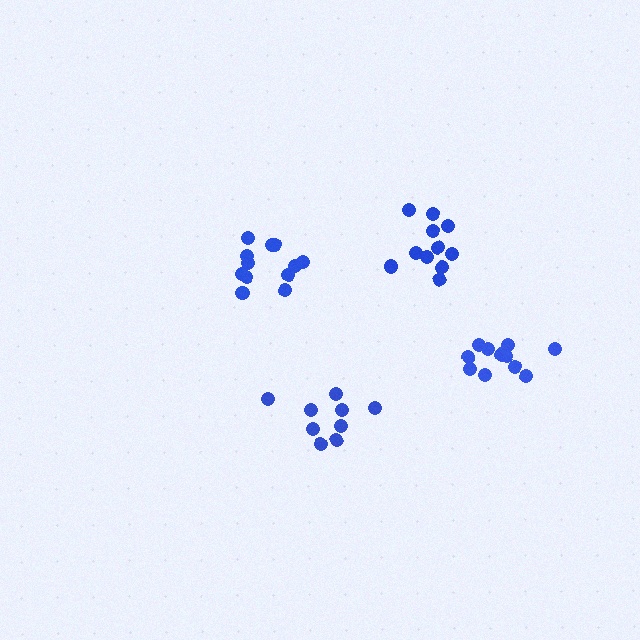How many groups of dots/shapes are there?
There are 4 groups.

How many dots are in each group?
Group 1: 9 dots, Group 2: 12 dots, Group 3: 11 dots, Group 4: 12 dots (44 total).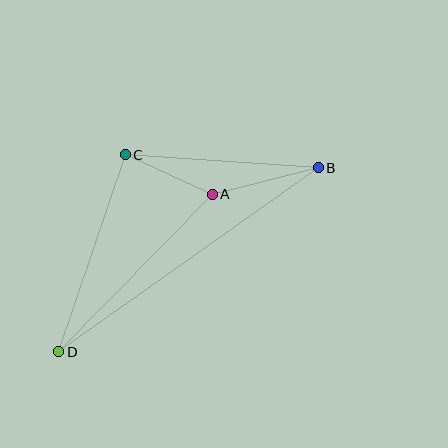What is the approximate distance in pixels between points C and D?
The distance between C and D is approximately 208 pixels.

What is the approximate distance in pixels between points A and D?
The distance between A and D is approximately 220 pixels.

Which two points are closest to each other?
Points A and C are closest to each other.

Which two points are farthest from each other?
Points B and D are farthest from each other.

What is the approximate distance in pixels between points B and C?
The distance between B and C is approximately 193 pixels.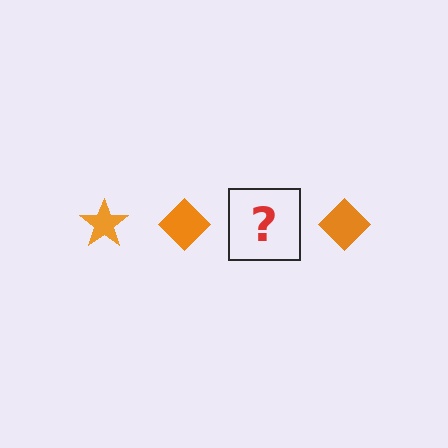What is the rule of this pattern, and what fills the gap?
The rule is that the pattern cycles through star, diamond shapes in orange. The gap should be filled with an orange star.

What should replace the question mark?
The question mark should be replaced with an orange star.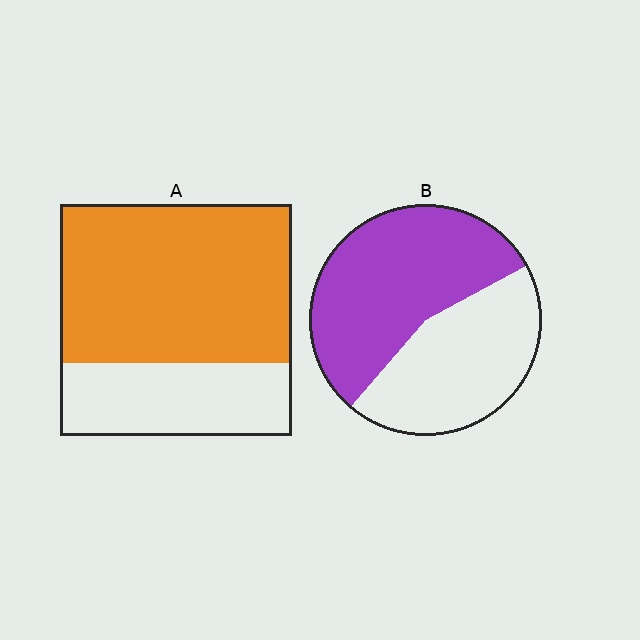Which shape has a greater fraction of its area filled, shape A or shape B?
Shape A.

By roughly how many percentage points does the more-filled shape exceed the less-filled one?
By roughly 15 percentage points (A over B).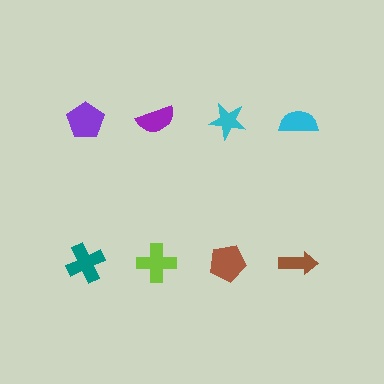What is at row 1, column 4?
A cyan semicircle.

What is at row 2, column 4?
A brown arrow.